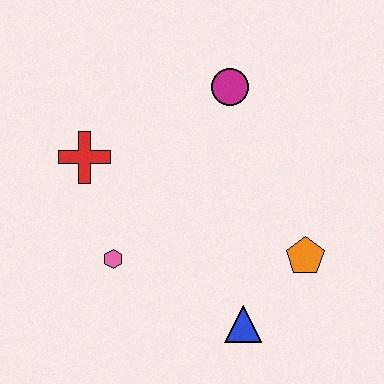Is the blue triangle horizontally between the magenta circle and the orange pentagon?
Yes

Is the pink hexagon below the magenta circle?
Yes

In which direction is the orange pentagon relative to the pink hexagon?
The orange pentagon is to the right of the pink hexagon.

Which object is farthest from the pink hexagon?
The magenta circle is farthest from the pink hexagon.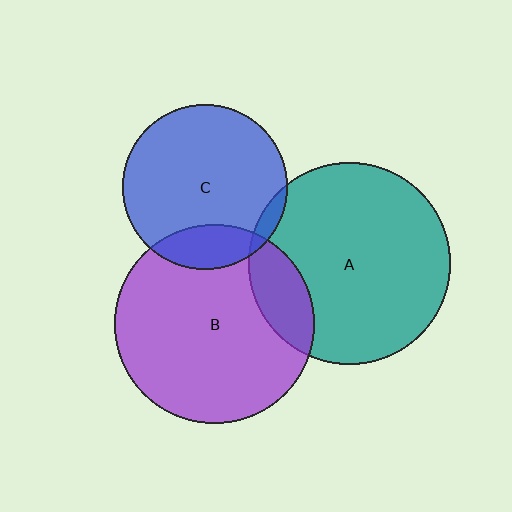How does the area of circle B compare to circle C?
Approximately 1.5 times.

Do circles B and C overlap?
Yes.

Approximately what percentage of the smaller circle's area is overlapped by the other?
Approximately 15%.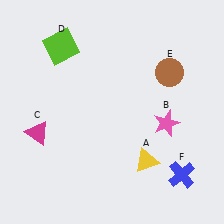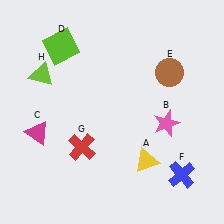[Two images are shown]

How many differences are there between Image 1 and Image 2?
There are 2 differences between the two images.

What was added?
A red cross (G), a lime triangle (H) were added in Image 2.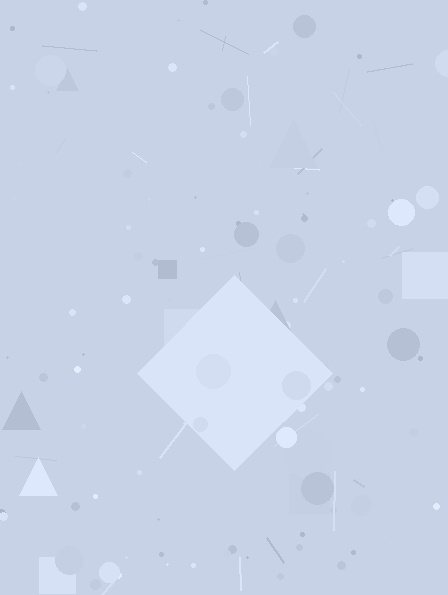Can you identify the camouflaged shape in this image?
The camouflaged shape is a diamond.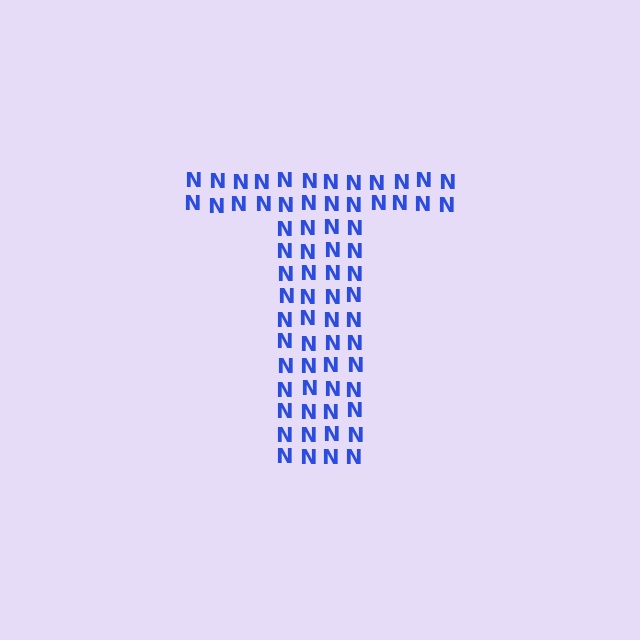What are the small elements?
The small elements are letter N's.